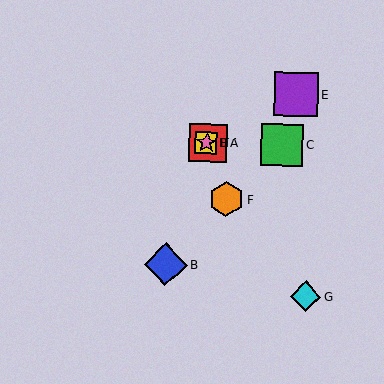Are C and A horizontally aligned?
Yes, both are at y≈145.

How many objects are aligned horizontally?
4 objects (A, C, D, H) are aligned horizontally.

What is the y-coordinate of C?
Object C is at y≈145.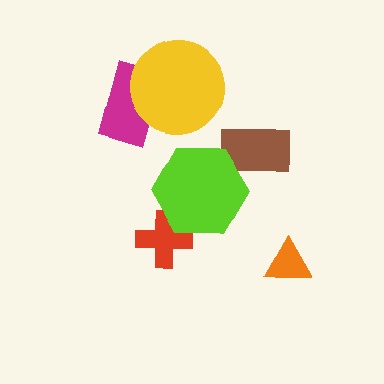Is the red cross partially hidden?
Yes, it is partially covered by another shape.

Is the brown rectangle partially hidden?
Yes, it is partially covered by another shape.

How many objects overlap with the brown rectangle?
1 object overlaps with the brown rectangle.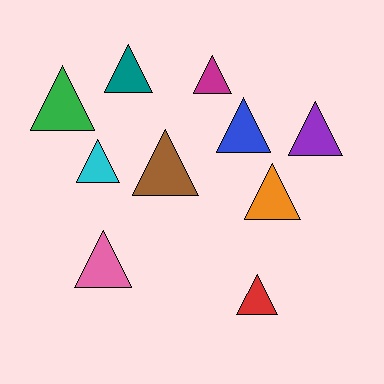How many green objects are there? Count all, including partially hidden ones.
There is 1 green object.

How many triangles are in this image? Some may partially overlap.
There are 10 triangles.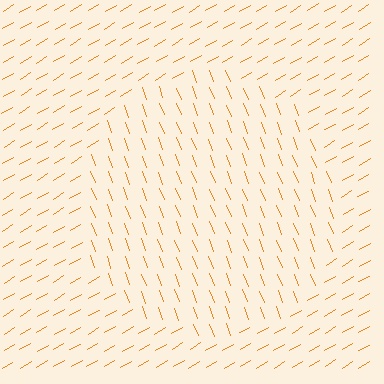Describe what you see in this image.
The image is filled with small orange line segments. A circle region in the image has lines oriented differently from the surrounding lines, creating a visible texture boundary.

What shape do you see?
I see a circle.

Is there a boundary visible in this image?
Yes, there is a texture boundary formed by a change in line orientation.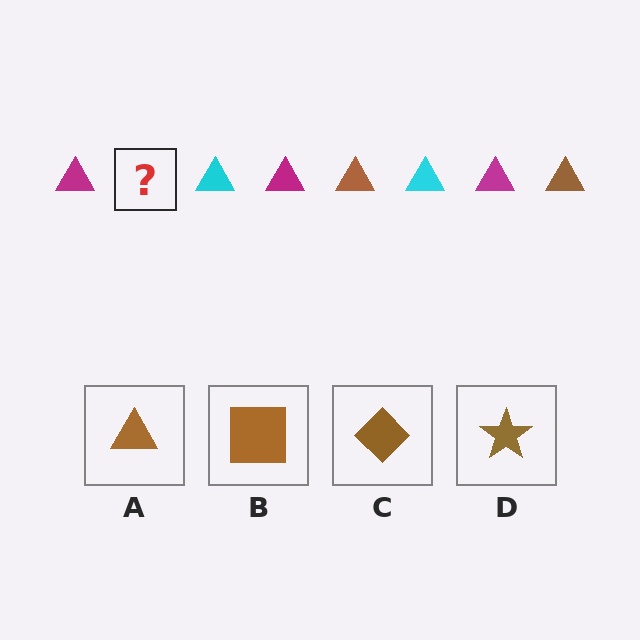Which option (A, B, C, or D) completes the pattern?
A.